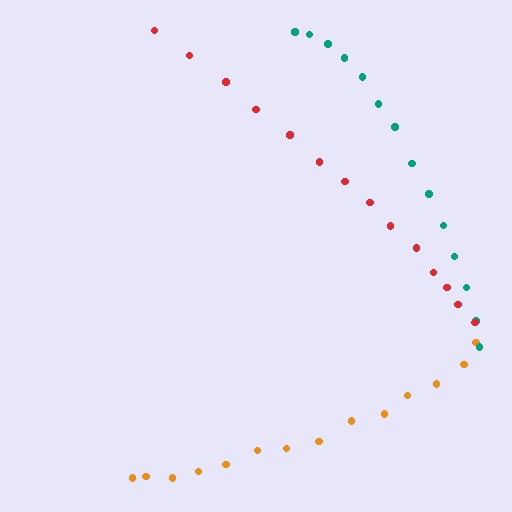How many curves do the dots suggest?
There are 3 distinct paths.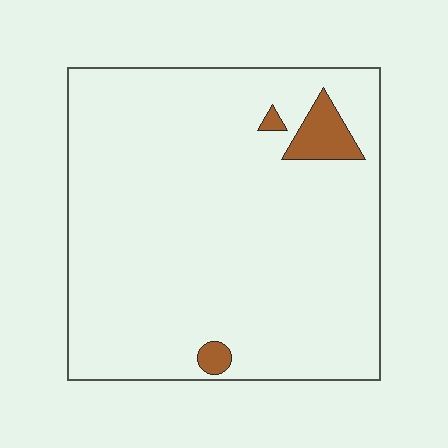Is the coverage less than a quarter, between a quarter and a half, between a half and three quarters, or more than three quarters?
Less than a quarter.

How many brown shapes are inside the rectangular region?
3.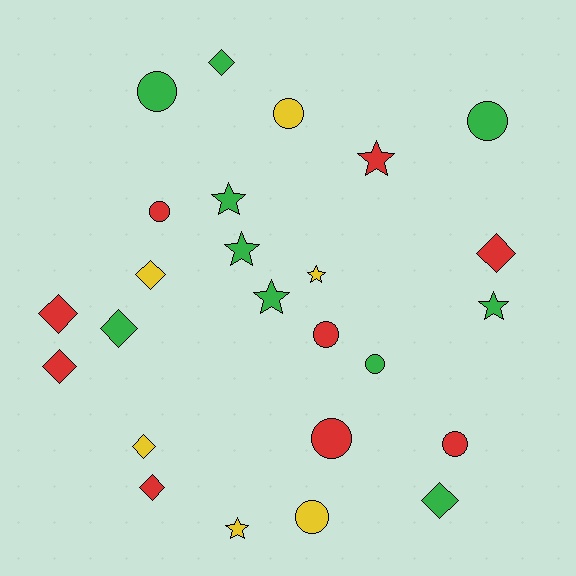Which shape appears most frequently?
Diamond, with 9 objects.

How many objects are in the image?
There are 25 objects.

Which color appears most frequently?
Green, with 10 objects.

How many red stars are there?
There is 1 red star.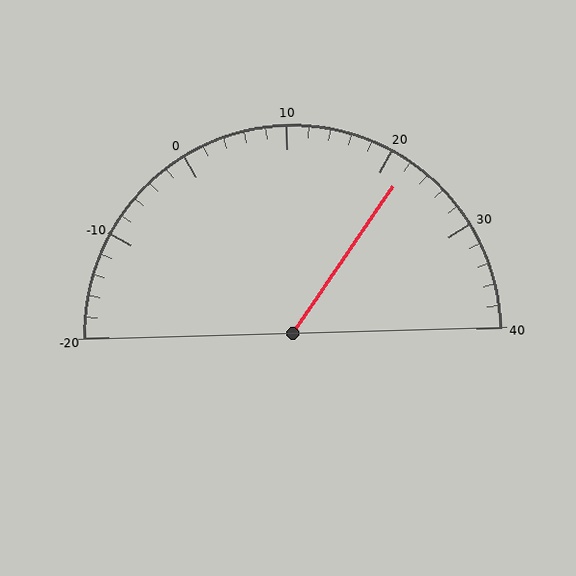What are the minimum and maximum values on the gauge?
The gauge ranges from -20 to 40.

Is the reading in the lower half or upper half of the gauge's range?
The reading is in the upper half of the range (-20 to 40).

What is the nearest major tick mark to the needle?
The nearest major tick mark is 20.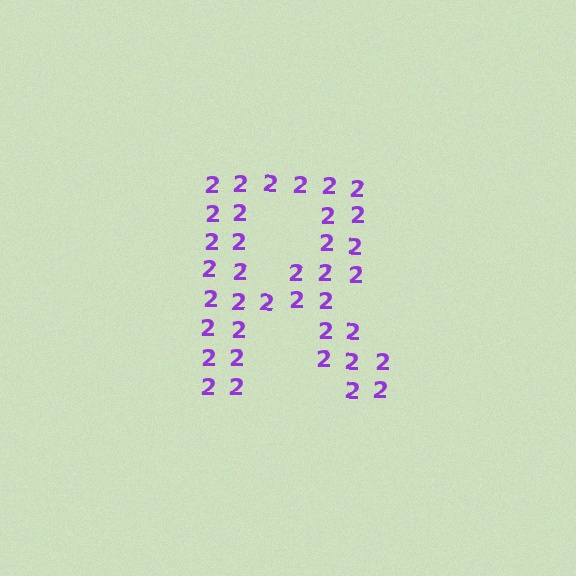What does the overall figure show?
The overall figure shows the letter R.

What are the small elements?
The small elements are digit 2's.